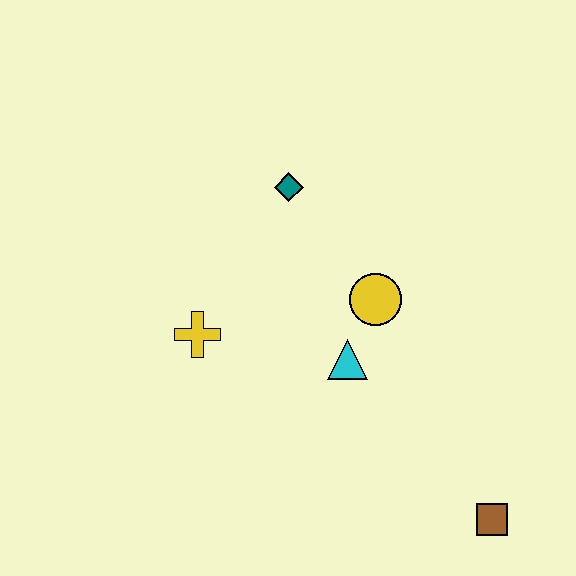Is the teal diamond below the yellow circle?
No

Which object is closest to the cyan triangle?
The yellow circle is closest to the cyan triangle.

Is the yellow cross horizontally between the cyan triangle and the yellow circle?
No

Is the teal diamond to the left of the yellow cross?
No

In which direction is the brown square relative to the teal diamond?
The brown square is below the teal diamond.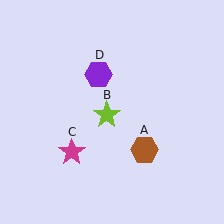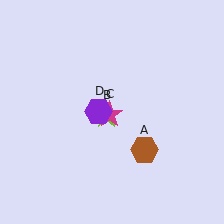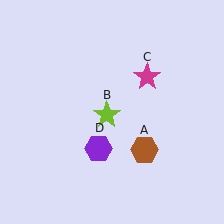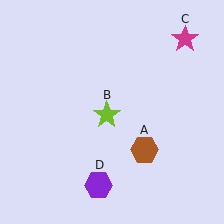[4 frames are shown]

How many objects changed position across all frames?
2 objects changed position: magenta star (object C), purple hexagon (object D).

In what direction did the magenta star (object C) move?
The magenta star (object C) moved up and to the right.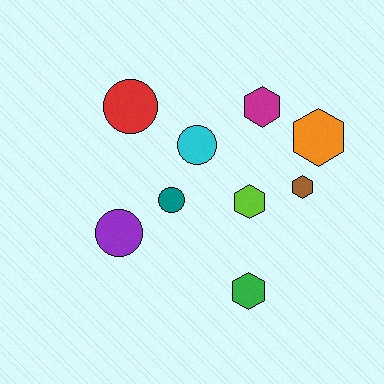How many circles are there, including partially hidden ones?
There are 4 circles.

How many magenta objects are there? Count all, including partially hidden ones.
There is 1 magenta object.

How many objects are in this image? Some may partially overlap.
There are 9 objects.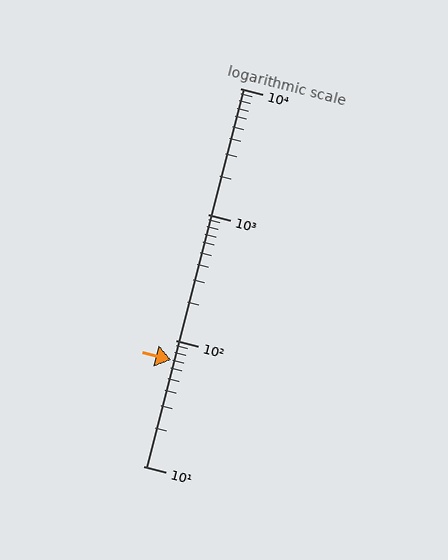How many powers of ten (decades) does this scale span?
The scale spans 3 decades, from 10 to 10000.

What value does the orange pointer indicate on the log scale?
The pointer indicates approximately 69.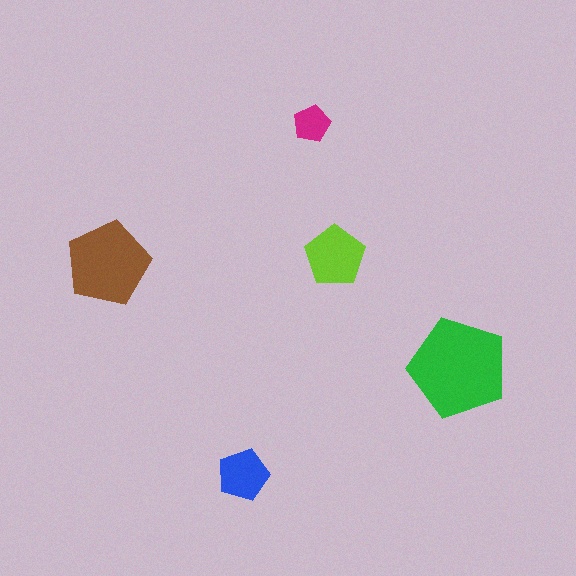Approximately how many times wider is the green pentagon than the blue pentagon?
About 2 times wider.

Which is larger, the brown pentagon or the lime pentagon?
The brown one.